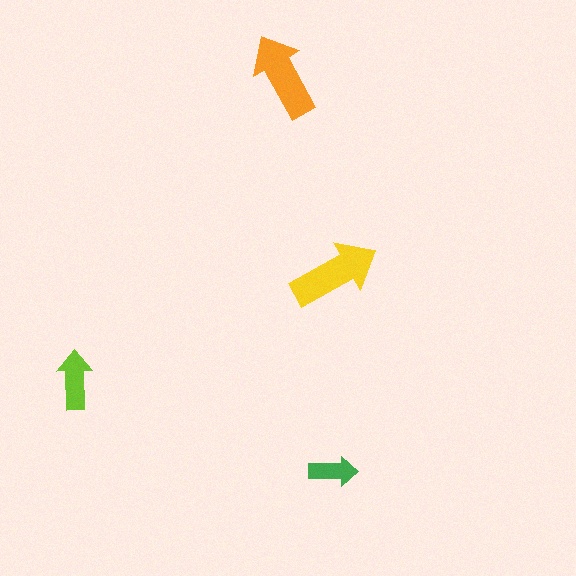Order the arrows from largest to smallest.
the yellow one, the orange one, the lime one, the green one.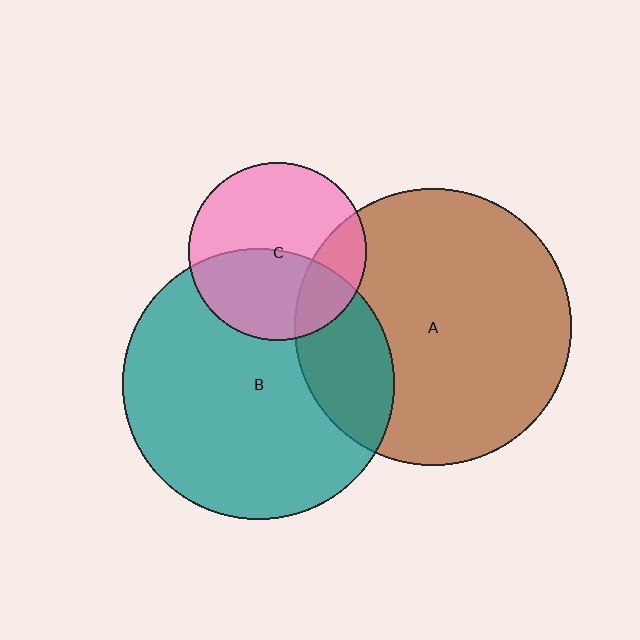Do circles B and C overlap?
Yes.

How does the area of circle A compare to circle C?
Approximately 2.4 times.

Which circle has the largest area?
Circle A (brown).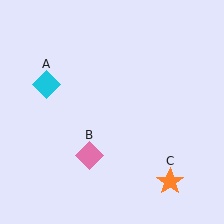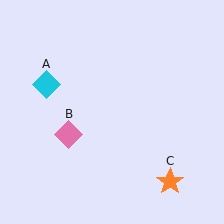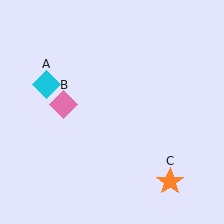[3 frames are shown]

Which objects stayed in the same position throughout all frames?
Cyan diamond (object A) and orange star (object C) remained stationary.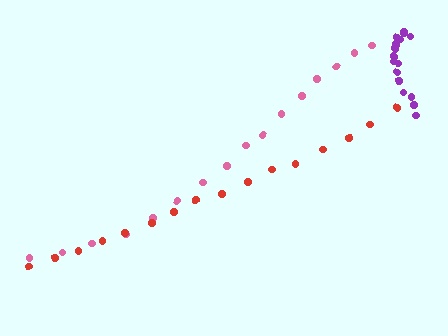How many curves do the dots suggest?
There are 3 distinct paths.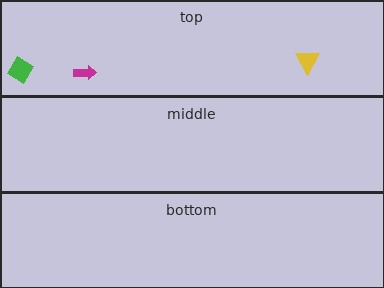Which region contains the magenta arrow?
The top region.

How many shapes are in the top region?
3.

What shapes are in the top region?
The green diamond, the magenta arrow, the yellow triangle.